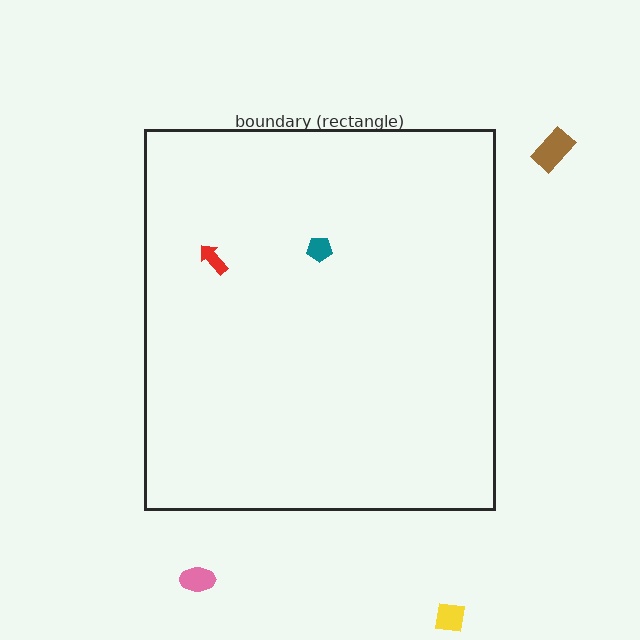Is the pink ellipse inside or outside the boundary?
Outside.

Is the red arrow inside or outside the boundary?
Inside.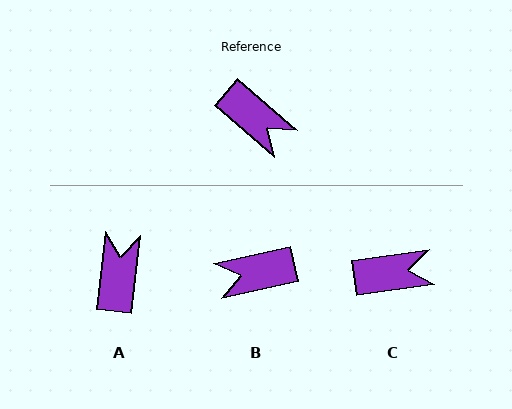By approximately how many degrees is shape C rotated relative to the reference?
Approximately 49 degrees counter-clockwise.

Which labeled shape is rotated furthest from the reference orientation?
B, about 127 degrees away.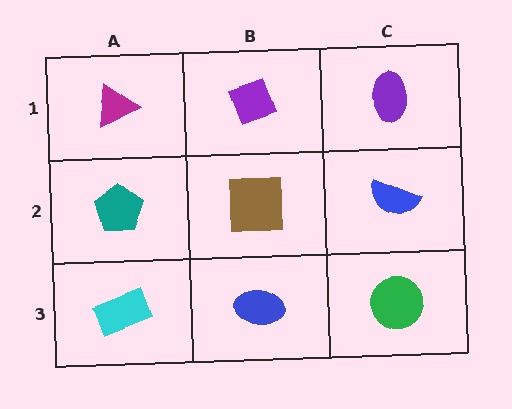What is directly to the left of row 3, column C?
A blue ellipse.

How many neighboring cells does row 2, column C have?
3.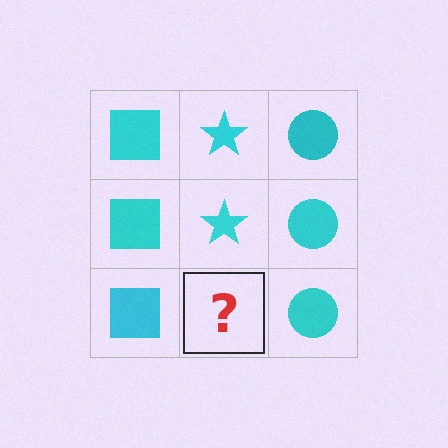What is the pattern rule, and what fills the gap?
The rule is that each column has a consistent shape. The gap should be filled with a cyan star.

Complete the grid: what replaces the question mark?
The question mark should be replaced with a cyan star.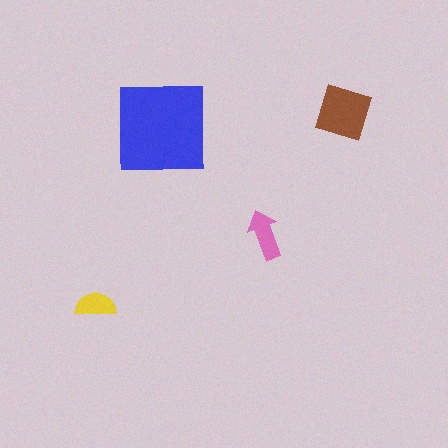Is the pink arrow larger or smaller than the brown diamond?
Smaller.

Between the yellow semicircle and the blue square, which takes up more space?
The blue square.